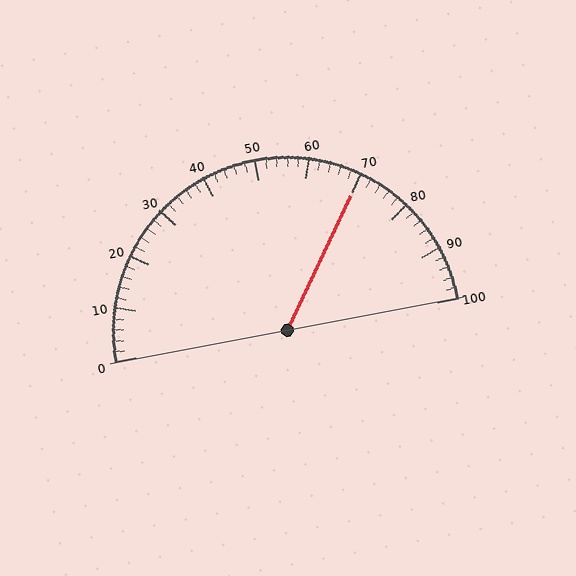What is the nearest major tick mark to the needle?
The nearest major tick mark is 70.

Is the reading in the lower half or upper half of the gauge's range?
The reading is in the upper half of the range (0 to 100).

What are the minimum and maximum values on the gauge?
The gauge ranges from 0 to 100.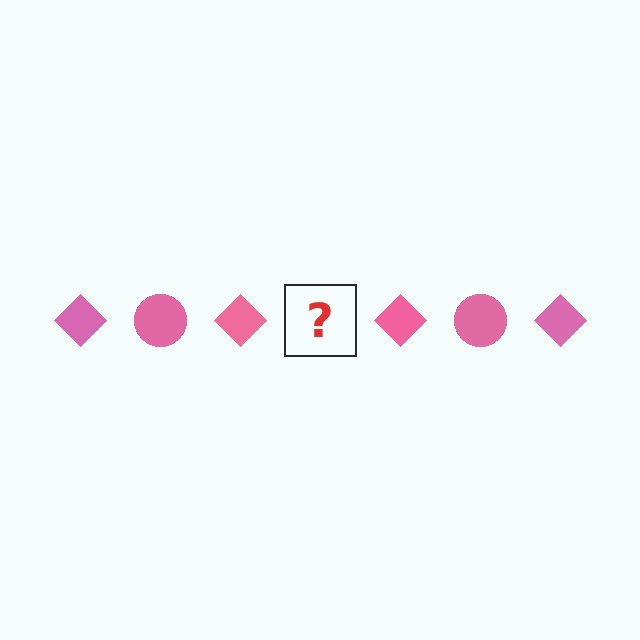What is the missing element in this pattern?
The missing element is a pink circle.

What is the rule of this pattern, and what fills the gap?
The rule is that the pattern cycles through diamond, circle shapes in pink. The gap should be filled with a pink circle.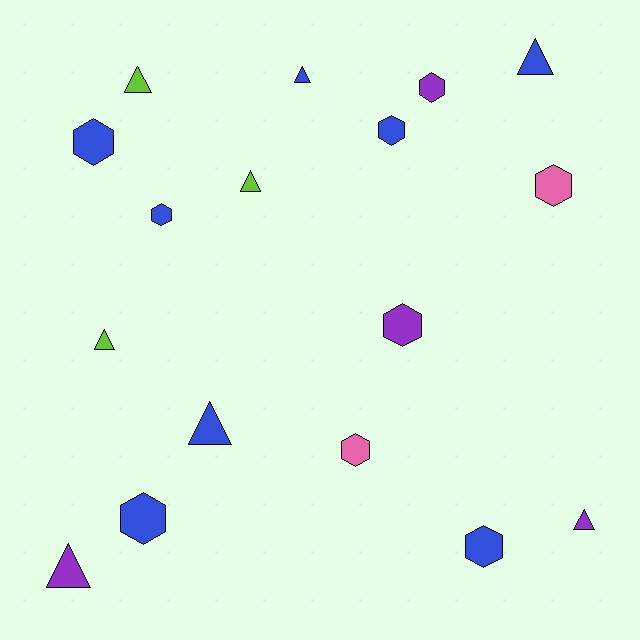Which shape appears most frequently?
Hexagon, with 9 objects.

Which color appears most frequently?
Blue, with 8 objects.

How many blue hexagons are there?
There are 5 blue hexagons.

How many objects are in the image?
There are 17 objects.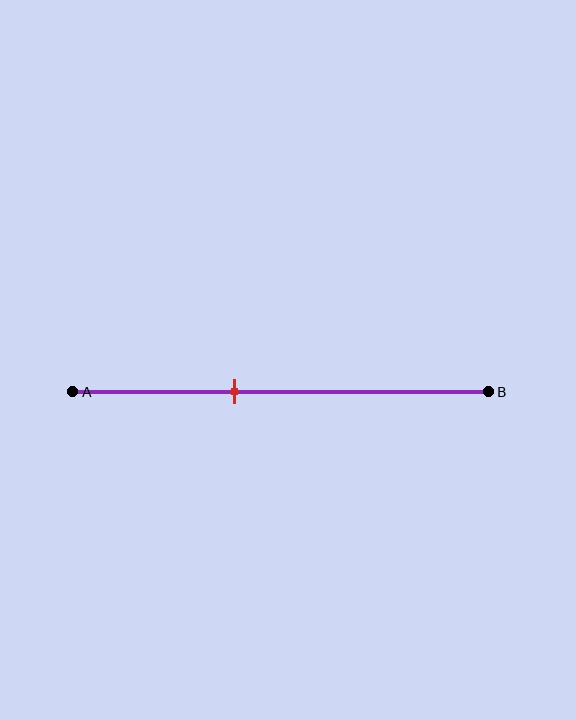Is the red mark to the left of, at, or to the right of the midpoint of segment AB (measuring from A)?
The red mark is to the left of the midpoint of segment AB.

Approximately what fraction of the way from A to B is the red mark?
The red mark is approximately 40% of the way from A to B.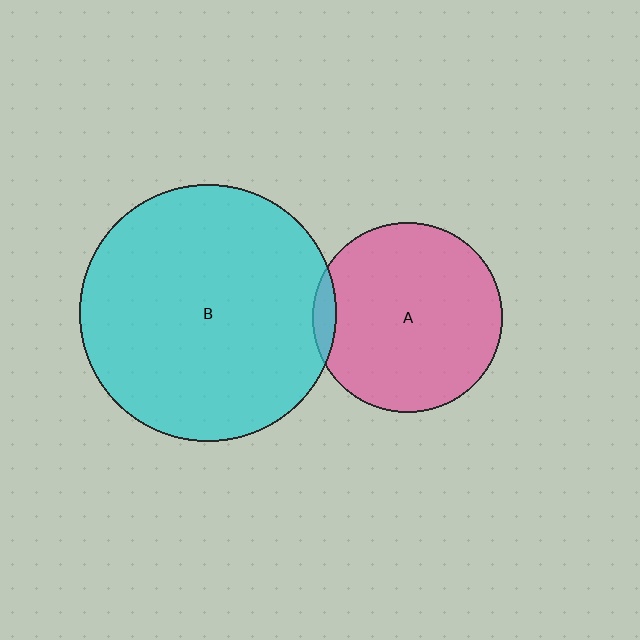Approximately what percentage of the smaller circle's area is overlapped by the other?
Approximately 5%.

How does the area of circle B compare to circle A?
Approximately 1.8 times.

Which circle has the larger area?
Circle B (cyan).